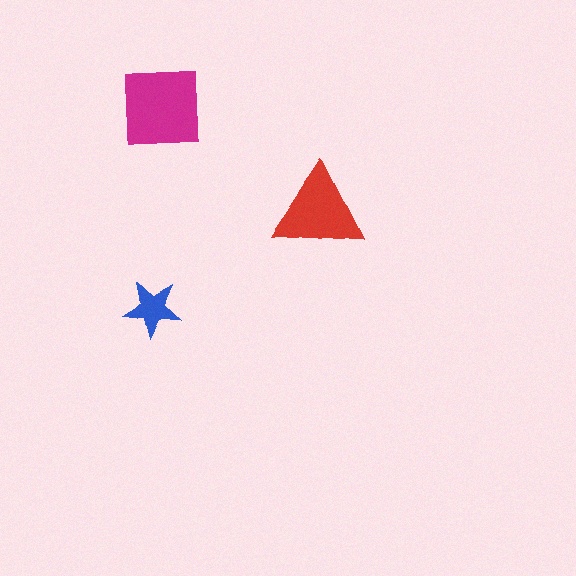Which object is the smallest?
The blue star.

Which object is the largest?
The magenta square.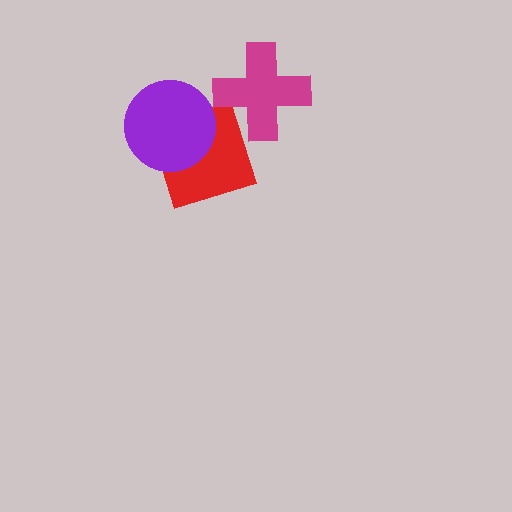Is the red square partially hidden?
Yes, it is partially covered by another shape.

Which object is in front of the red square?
The purple circle is in front of the red square.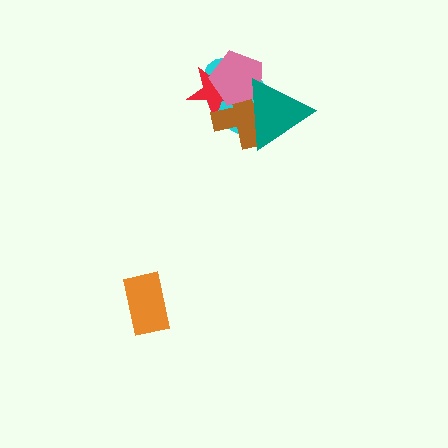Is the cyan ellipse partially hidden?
Yes, it is partially covered by another shape.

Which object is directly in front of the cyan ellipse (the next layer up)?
The red star is directly in front of the cyan ellipse.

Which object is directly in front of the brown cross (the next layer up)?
The pink pentagon is directly in front of the brown cross.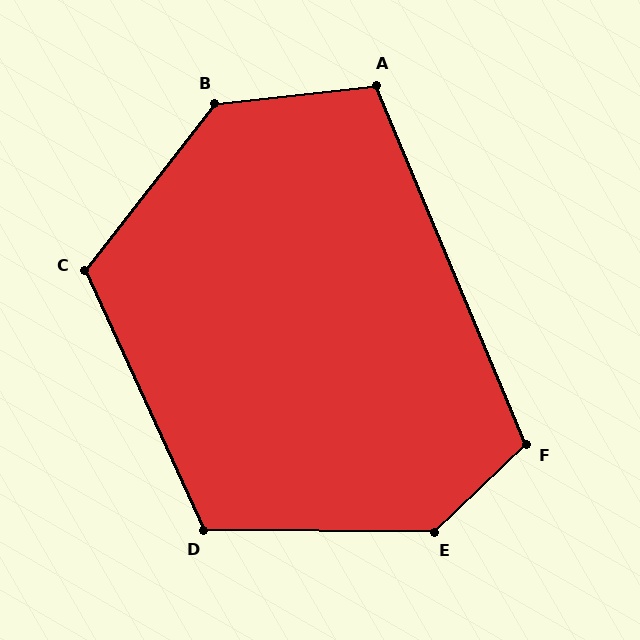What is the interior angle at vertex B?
Approximately 134 degrees (obtuse).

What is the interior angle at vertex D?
Approximately 115 degrees (obtuse).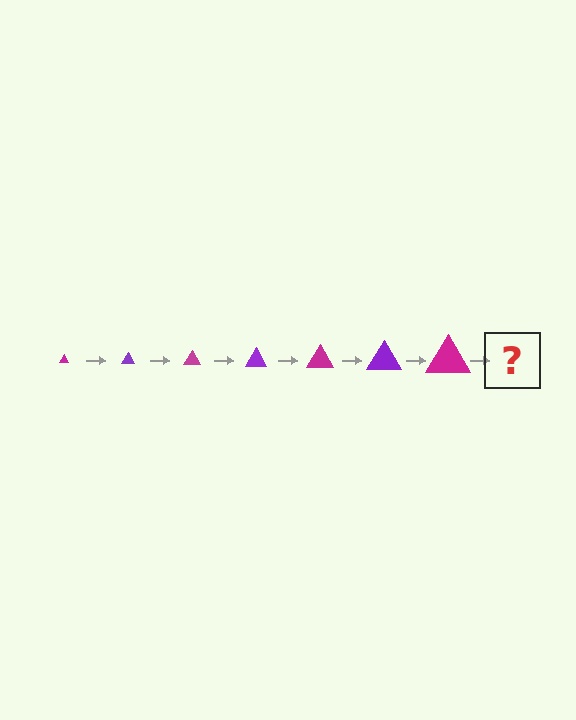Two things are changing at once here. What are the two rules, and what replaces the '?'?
The two rules are that the triangle grows larger each step and the color cycles through magenta and purple. The '?' should be a purple triangle, larger than the previous one.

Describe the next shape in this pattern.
It should be a purple triangle, larger than the previous one.